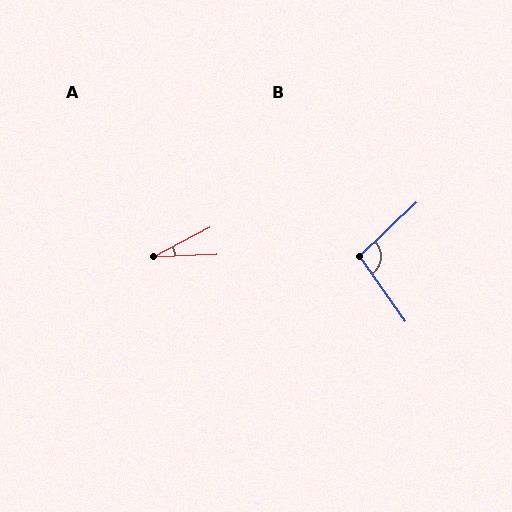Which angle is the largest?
B, at approximately 99 degrees.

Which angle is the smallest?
A, at approximately 25 degrees.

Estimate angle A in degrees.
Approximately 25 degrees.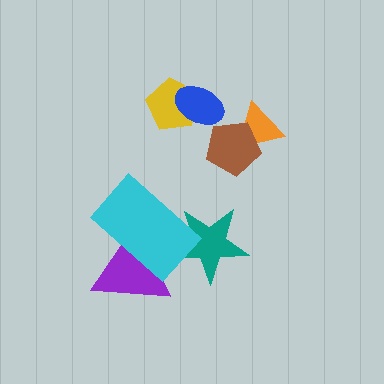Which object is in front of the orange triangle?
The brown pentagon is in front of the orange triangle.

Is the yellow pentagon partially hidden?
Yes, it is partially covered by another shape.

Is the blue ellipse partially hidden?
No, no other shape covers it.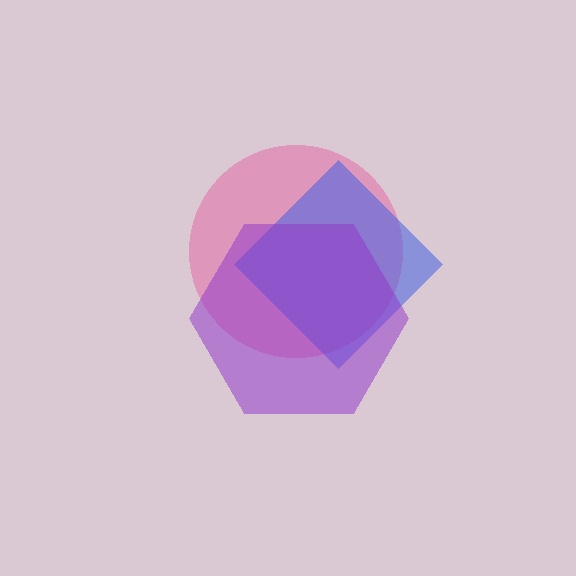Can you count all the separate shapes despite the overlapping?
Yes, there are 3 separate shapes.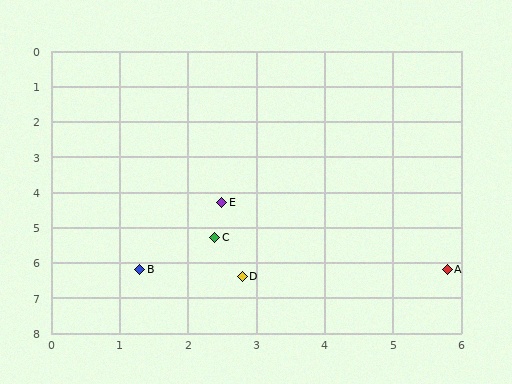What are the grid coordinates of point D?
Point D is at approximately (2.8, 6.4).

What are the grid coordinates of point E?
Point E is at approximately (2.5, 4.3).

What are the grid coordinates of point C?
Point C is at approximately (2.4, 5.3).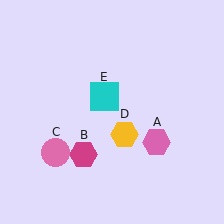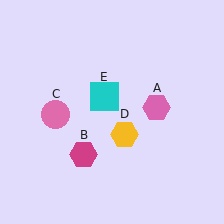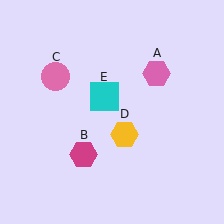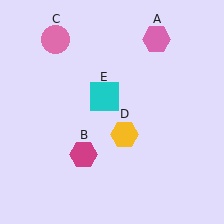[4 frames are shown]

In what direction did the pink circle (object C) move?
The pink circle (object C) moved up.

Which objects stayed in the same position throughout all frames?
Magenta hexagon (object B) and yellow hexagon (object D) and cyan square (object E) remained stationary.